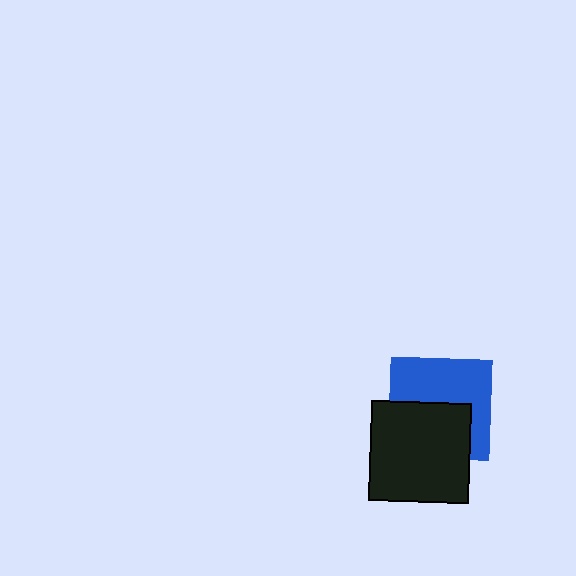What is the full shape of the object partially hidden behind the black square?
The partially hidden object is a blue square.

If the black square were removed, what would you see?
You would see the complete blue square.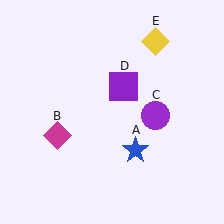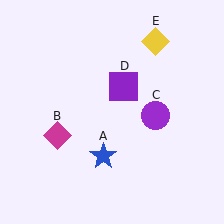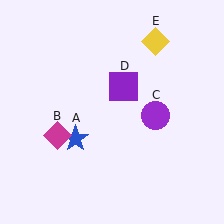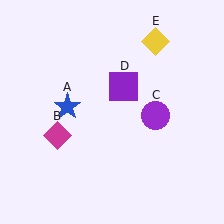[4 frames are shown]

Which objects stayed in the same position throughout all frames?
Magenta diamond (object B) and purple circle (object C) and purple square (object D) and yellow diamond (object E) remained stationary.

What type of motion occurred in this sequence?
The blue star (object A) rotated clockwise around the center of the scene.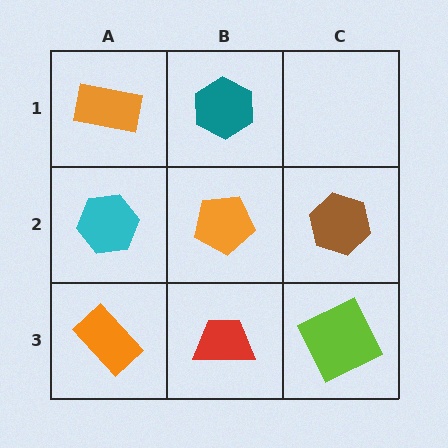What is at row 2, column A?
A cyan hexagon.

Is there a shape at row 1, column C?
No, that cell is empty.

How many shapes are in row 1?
2 shapes.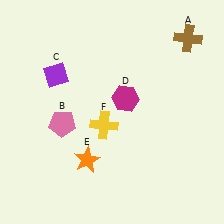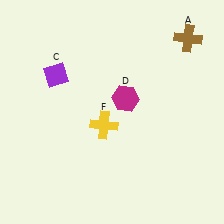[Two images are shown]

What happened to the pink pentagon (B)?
The pink pentagon (B) was removed in Image 2. It was in the bottom-left area of Image 1.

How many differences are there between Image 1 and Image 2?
There are 2 differences between the two images.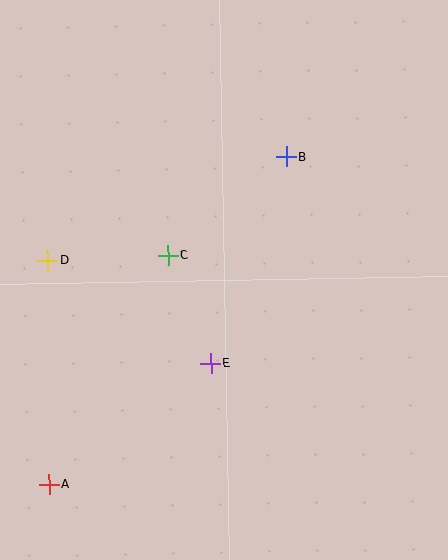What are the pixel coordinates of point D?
Point D is at (48, 260).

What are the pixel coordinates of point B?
Point B is at (286, 157).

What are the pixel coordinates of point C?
Point C is at (168, 255).